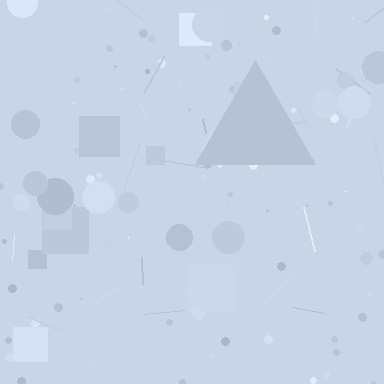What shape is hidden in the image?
A triangle is hidden in the image.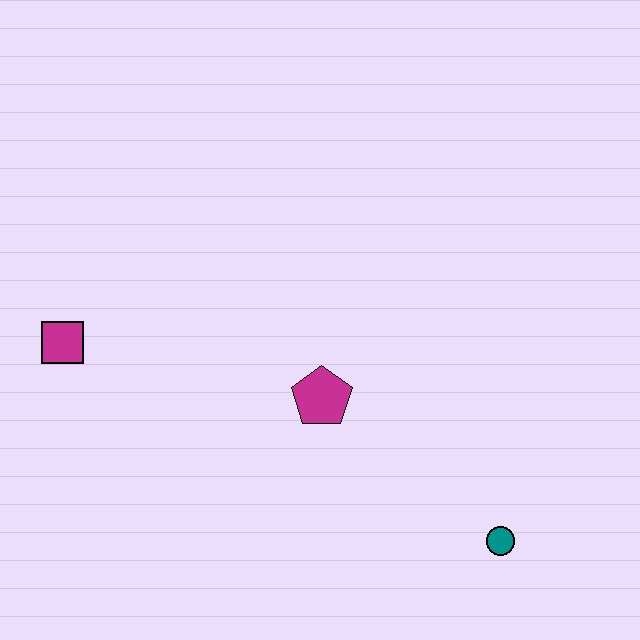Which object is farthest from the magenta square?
The teal circle is farthest from the magenta square.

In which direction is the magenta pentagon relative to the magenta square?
The magenta pentagon is to the right of the magenta square.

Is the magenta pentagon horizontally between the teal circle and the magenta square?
Yes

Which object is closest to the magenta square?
The magenta pentagon is closest to the magenta square.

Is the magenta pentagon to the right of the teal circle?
No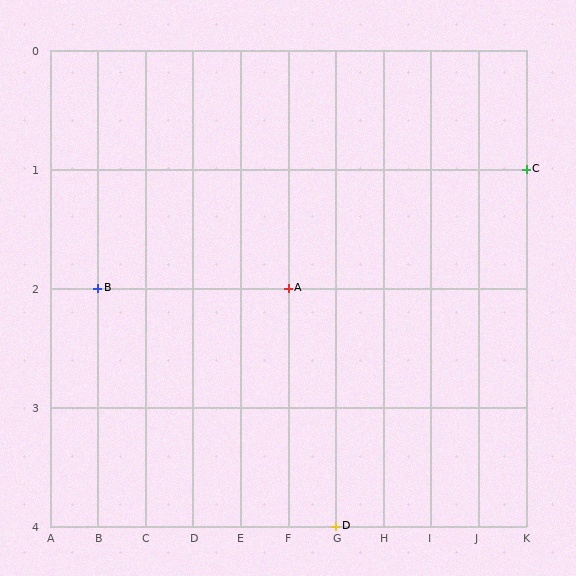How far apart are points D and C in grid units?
Points D and C are 4 columns and 3 rows apart (about 5.0 grid units diagonally).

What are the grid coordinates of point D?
Point D is at grid coordinates (G, 4).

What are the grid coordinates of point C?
Point C is at grid coordinates (K, 1).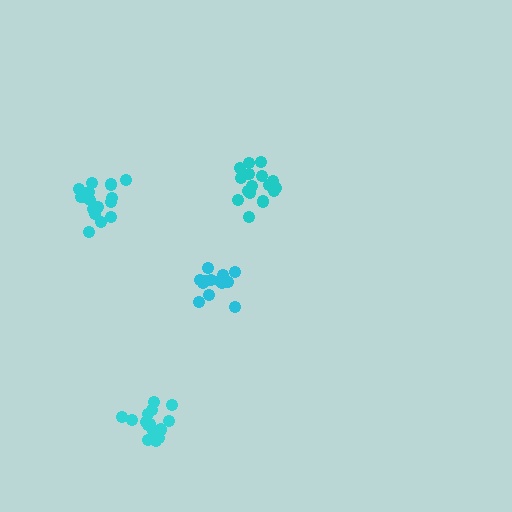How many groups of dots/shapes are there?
There are 4 groups.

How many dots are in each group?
Group 1: 18 dots, Group 2: 16 dots, Group 3: 15 dots, Group 4: 14 dots (63 total).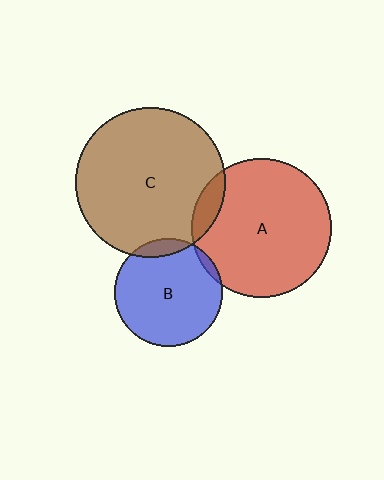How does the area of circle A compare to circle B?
Approximately 1.6 times.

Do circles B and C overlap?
Yes.